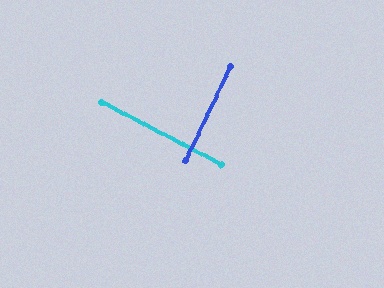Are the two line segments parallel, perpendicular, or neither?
Perpendicular — they meet at approximately 88°.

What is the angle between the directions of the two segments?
Approximately 88 degrees.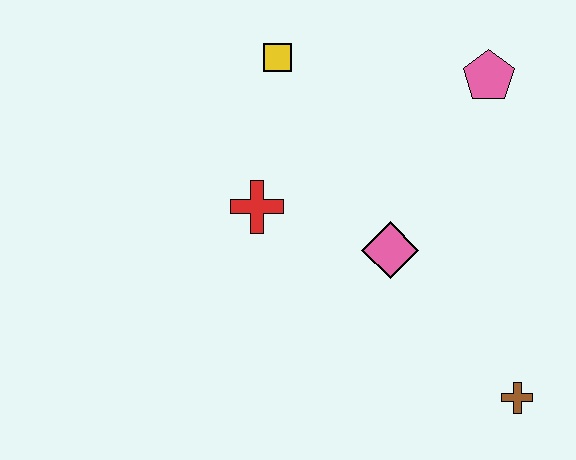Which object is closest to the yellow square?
The red cross is closest to the yellow square.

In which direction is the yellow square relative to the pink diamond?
The yellow square is above the pink diamond.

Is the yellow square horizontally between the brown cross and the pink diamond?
No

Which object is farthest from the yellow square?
The brown cross is farthest from the yellow square.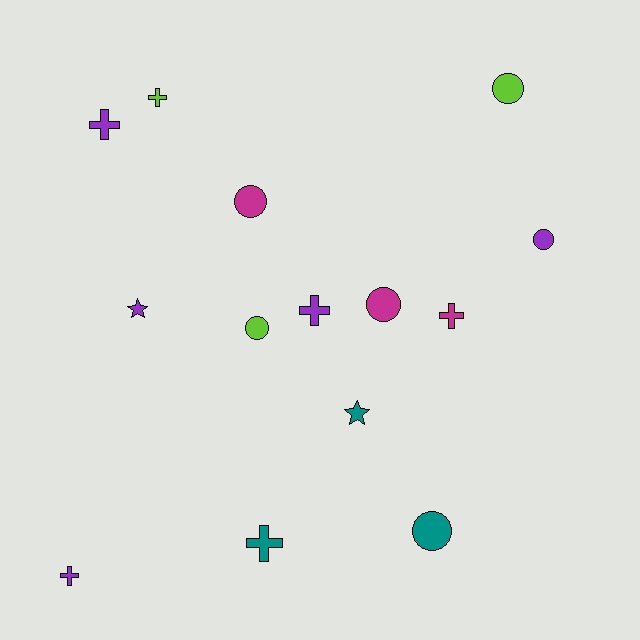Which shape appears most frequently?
Circle, with 6 objects.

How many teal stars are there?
There is 1 teal star.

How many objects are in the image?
There are 14 objects.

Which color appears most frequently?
Purple, with 5 objects.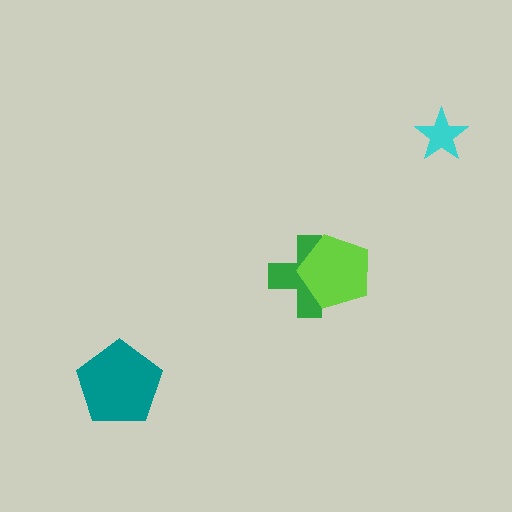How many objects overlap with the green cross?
1 object overlaps with the green cross.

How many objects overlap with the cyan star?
0 objects overlap with the cyan star.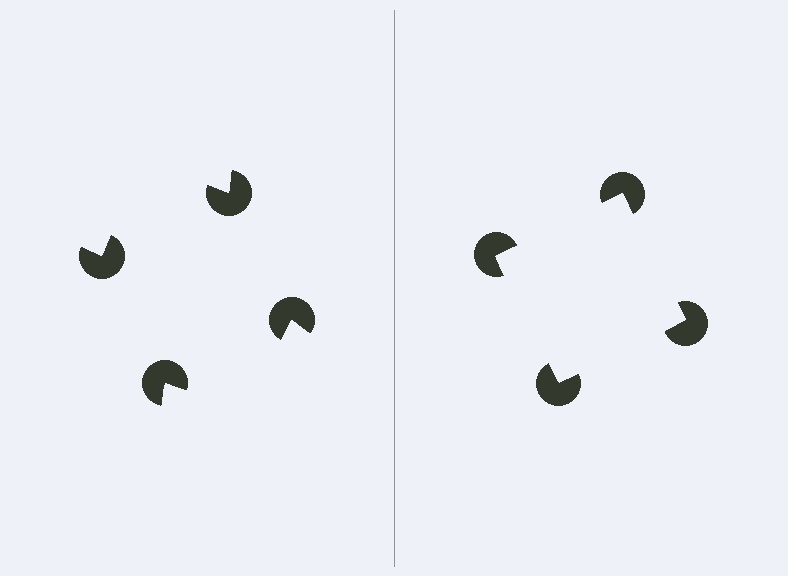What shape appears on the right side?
An illusory square.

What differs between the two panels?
The pac-man discs are positioned identically on both sides; only the wedge orientations differ. On the right they align to a square; on the left they are misaligned.